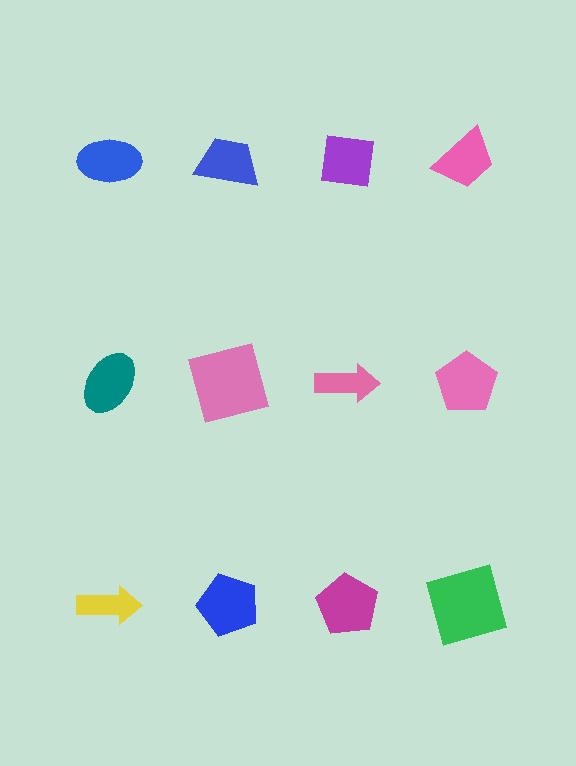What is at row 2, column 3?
A pink arrow.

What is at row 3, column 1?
A yellow arrow.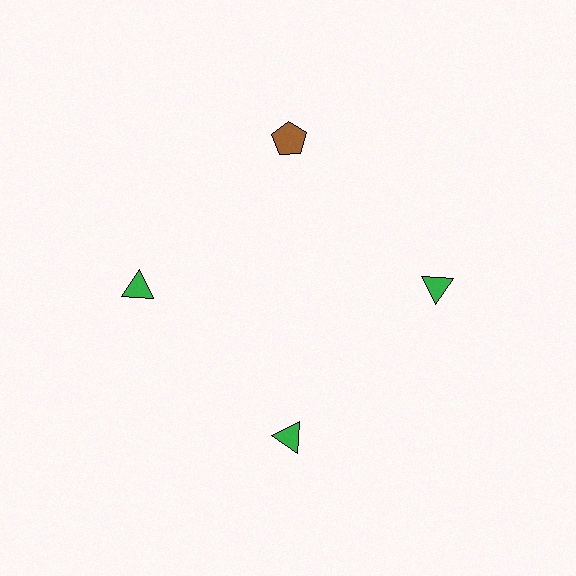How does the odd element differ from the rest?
It differs in both color (brown instead of green) and shape (pentagon instead of triangle).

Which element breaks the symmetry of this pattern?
The brown pentagon at roughly the 12 o'clock position breaks the symmetry. All other shapes are green triangles.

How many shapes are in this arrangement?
There are 4 shapes arranged in a ring pattern.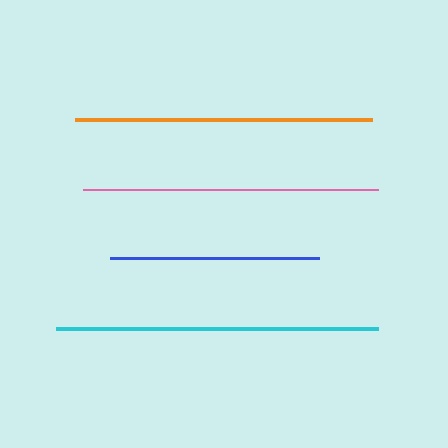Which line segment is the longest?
The cyan line is the longest at approximately 322 pixels.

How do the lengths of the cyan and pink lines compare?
The cyan and pink lines are approximately the same length.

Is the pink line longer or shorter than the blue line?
The pink line is longer than the blue line.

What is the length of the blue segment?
The blue segment is approximately 209 pixels long.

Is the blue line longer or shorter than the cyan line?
The cyan line is longer than the blue line.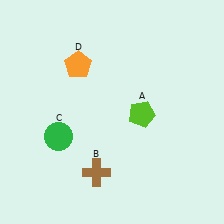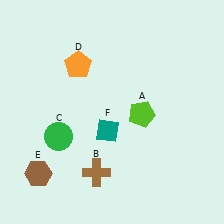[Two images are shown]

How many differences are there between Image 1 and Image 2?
There are 2 differences between the two images.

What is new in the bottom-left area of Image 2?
A teal diamond (F) was added in the bottom-left area of Image 2.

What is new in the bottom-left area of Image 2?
A brown hexagon (E) was added in the bottom-left area of Image 2.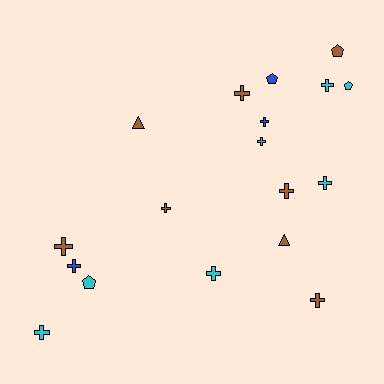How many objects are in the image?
There are 18 objects.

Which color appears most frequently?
Brown, with 8 objects.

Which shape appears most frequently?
Cross, with 12 objects.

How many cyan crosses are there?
There are 5 cyan crosses.